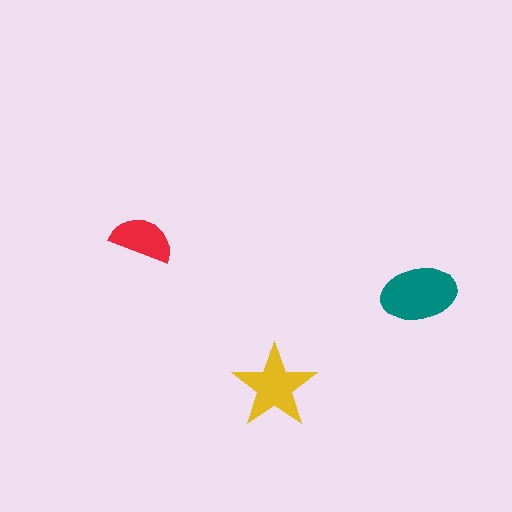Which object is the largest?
The teal ellipse.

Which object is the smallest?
The red semicircle.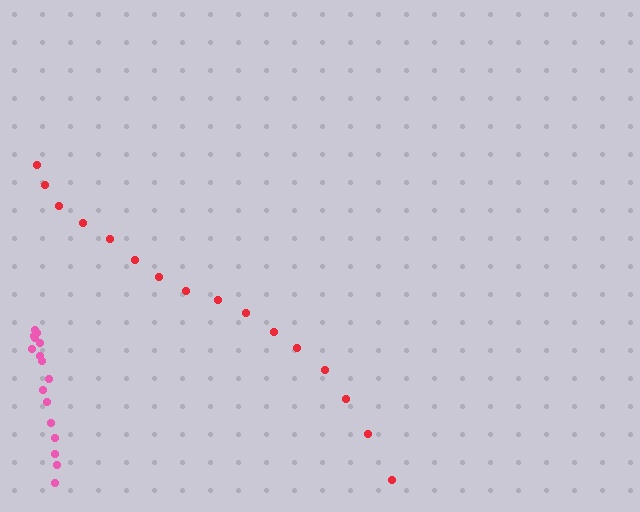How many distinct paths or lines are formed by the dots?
There are 2 distinct paths.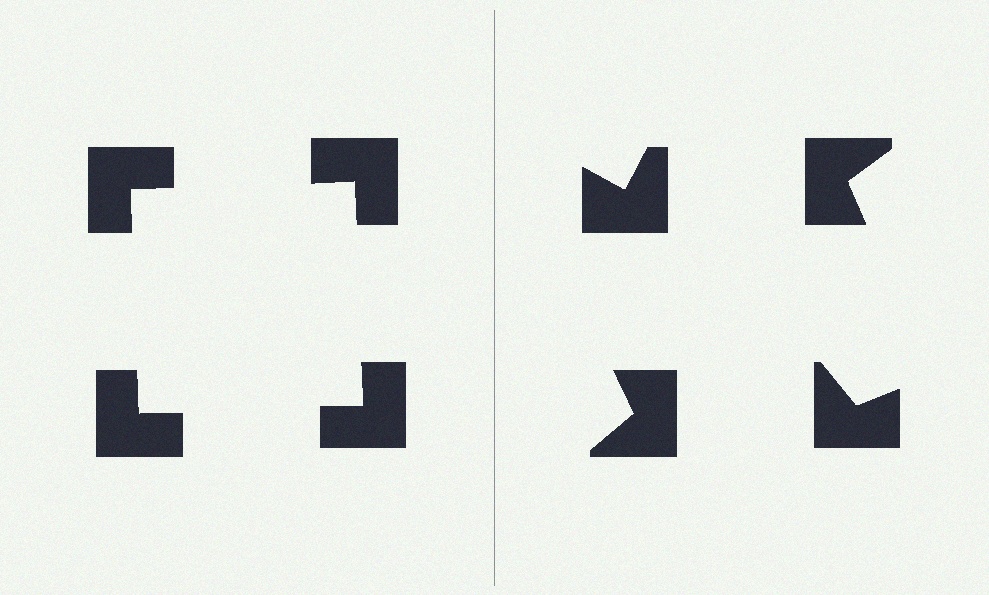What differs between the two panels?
The notched squares are positioned identically on both sides; only the wedge orientations differ. On the left they align to a square; on the right they are misaligned.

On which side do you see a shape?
An illusory square appears on the left side. On the right side the wedge cuts are rotated, so no coherent shape forms.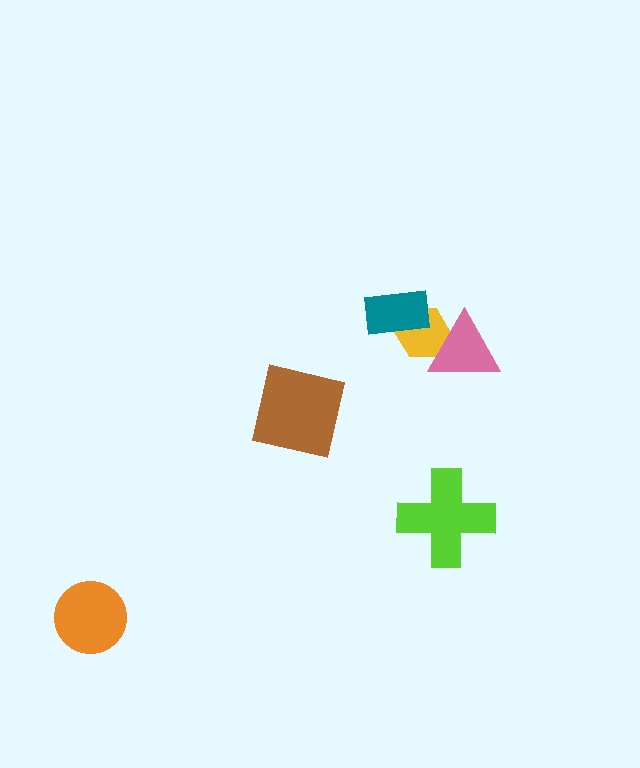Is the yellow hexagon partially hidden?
Yes, it is partially covered by another shape.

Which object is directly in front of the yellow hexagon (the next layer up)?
The pink triangle is directly in front of the yellow hexagon.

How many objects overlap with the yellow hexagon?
2 objects overlap with the yellow hexagon.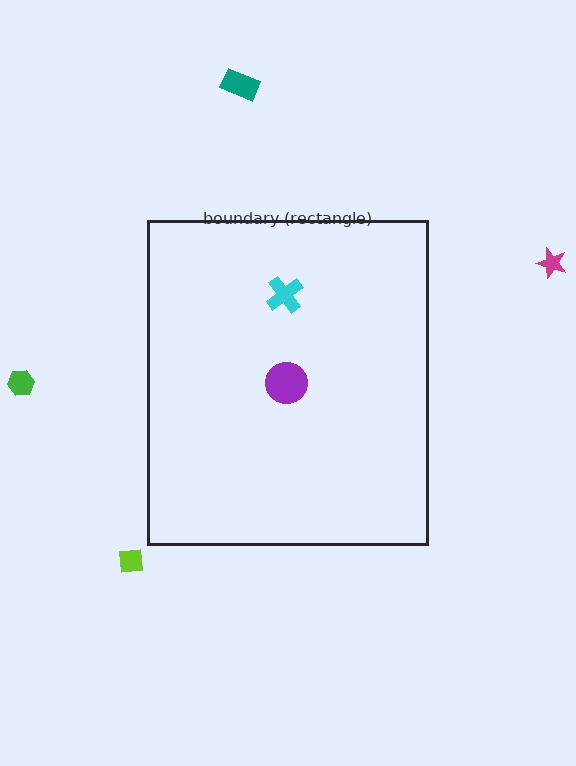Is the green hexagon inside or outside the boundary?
Outside.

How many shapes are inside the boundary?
2 inside, 4 outside.